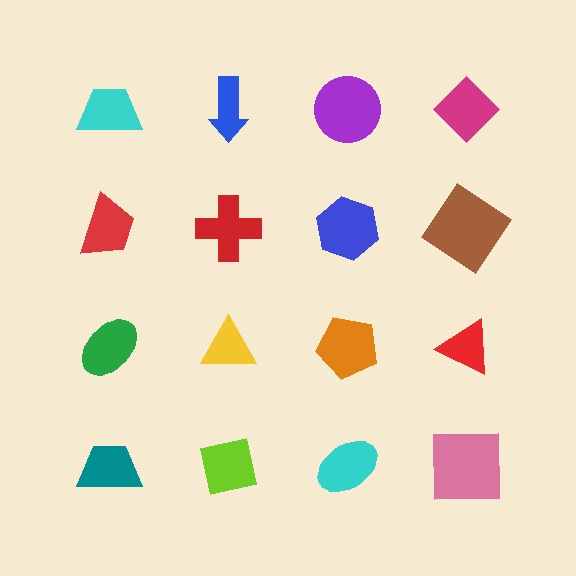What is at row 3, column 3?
An orange pentagon.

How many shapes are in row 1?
4 shapes.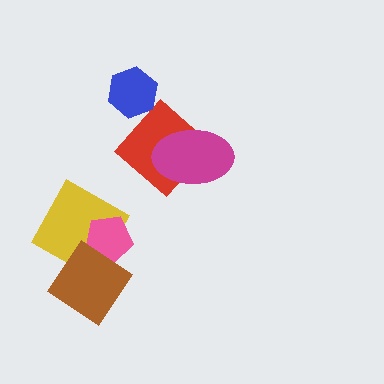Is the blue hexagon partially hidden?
No, no other shape covers it.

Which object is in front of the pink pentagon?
The brown diamond is in front of the pink pentagon.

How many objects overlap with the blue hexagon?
1 object overlaps with the blue hexagon.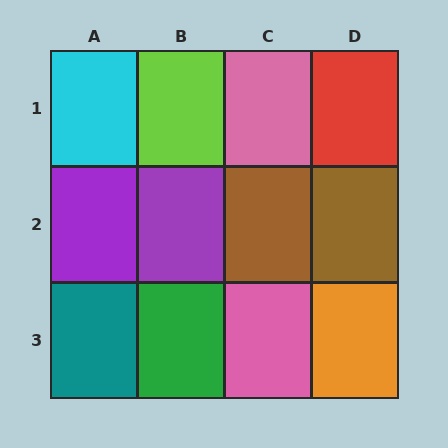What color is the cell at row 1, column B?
Lime.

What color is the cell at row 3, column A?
Teal.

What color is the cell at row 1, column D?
Red.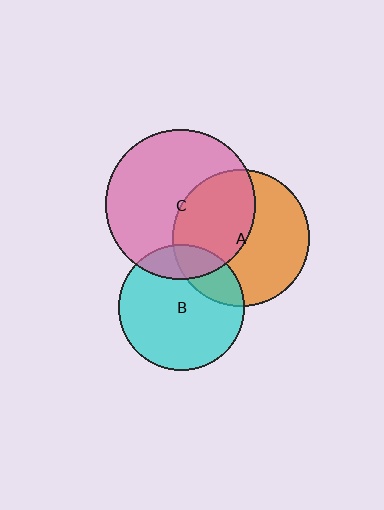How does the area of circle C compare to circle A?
Approximately 1.2 times.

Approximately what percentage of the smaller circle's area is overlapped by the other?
Approximately 20%.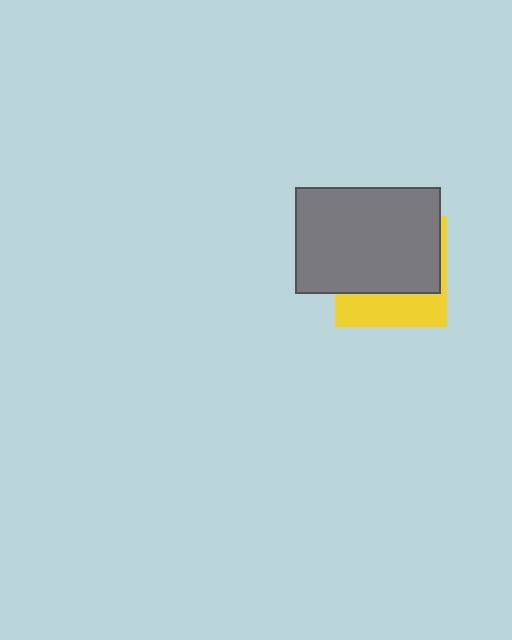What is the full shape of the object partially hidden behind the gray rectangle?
The partially hidden object is a yellow square.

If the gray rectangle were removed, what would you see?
You would see the complete yellow square.